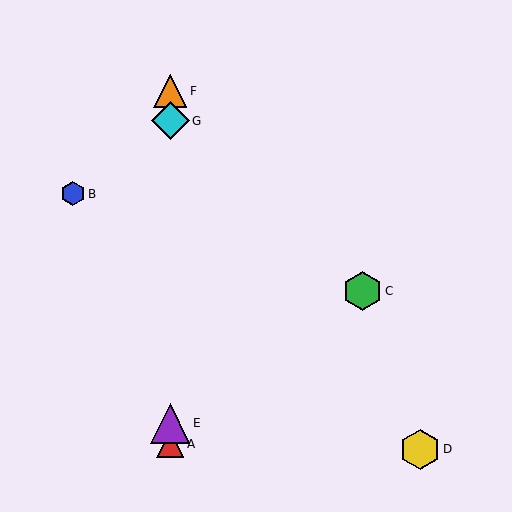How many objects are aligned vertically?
4 objects (A, E, F, G) are aligned vertically.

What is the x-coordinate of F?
Object F is at x≈170.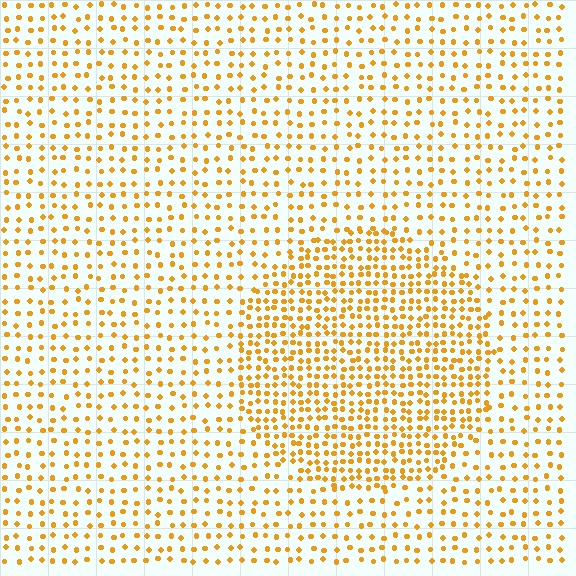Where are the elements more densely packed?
The elements are more densely packed inside the circle boundary.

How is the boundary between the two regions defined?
The boundary is defined by a change in element density (approximately 1.9x ratio). All elements are the same color, size, and shape.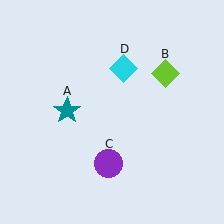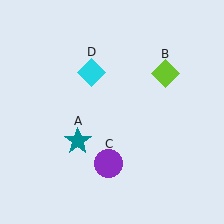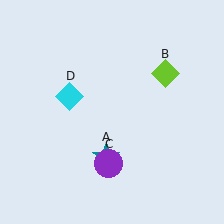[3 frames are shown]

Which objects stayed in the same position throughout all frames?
Lime diamond (object B) and purple circle (object C) remained stationary.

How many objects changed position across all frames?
2 objects changed position: teal star (object A), cyan diamond (object D).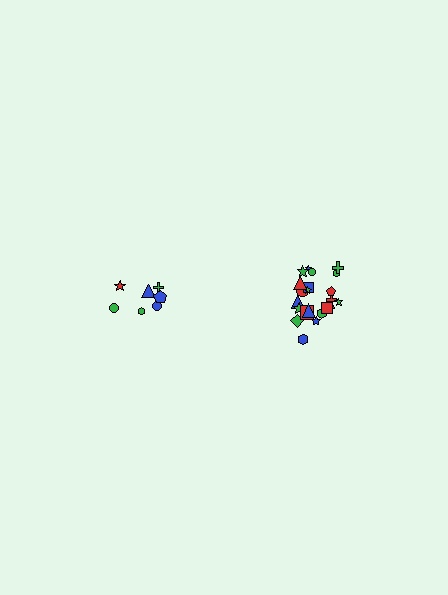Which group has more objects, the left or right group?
The right group.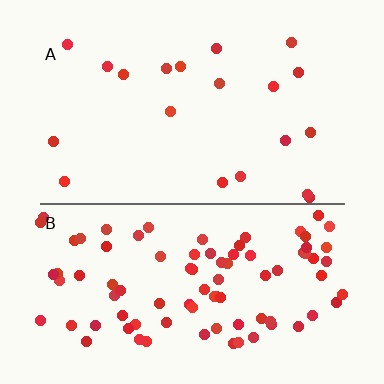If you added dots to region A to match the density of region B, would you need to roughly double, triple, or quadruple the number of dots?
Approximately quadruple.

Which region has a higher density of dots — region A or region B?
B (the bottom).